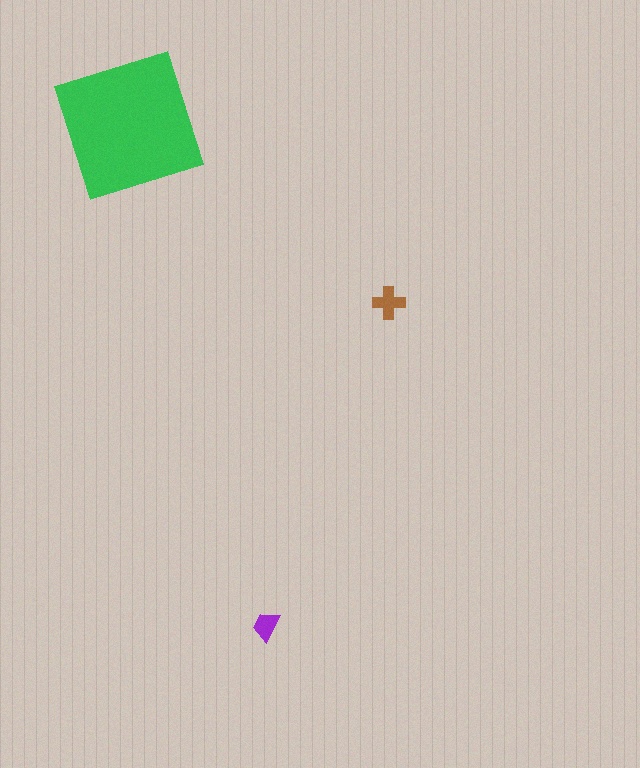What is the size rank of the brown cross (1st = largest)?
2nd.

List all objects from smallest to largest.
The purple trapezoid, the brown cross, the green square.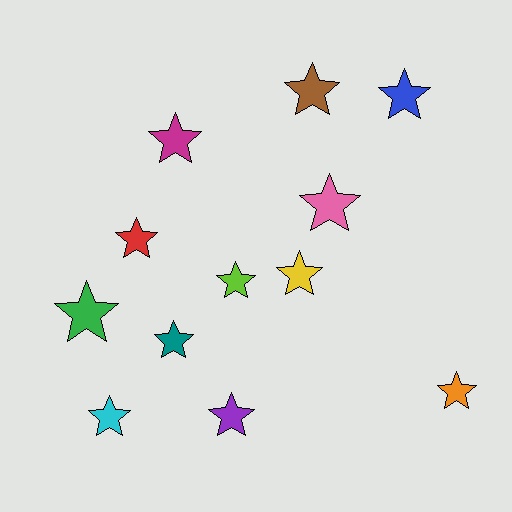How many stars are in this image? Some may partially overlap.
There are 12 stars.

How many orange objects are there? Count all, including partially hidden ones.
There is 1 orange object.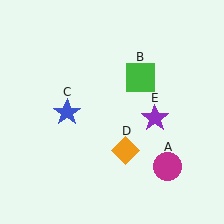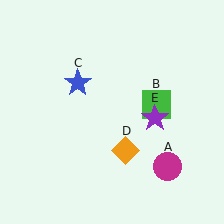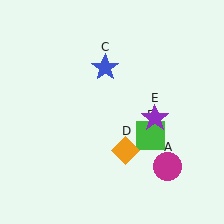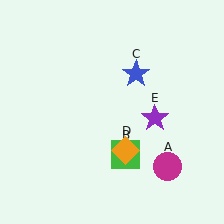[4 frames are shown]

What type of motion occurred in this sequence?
The green square (object B), blue star (object C) rotated clockwise around the center of the scene.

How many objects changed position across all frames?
2 objects changed position: green square (object B), blue star (object C).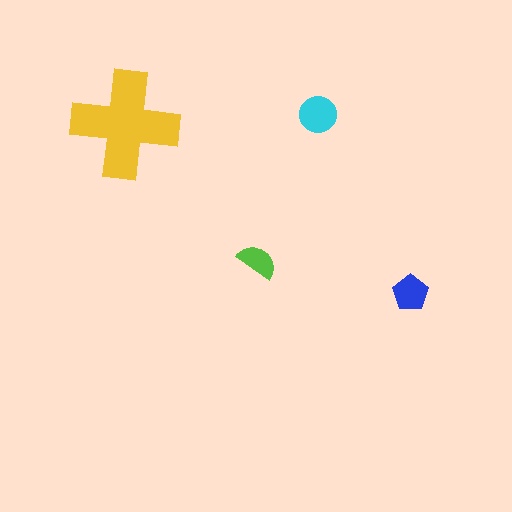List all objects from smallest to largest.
The lime semicircle, the blue pentagon, the cyan circle, the yellow cross.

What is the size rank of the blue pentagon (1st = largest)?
3rd.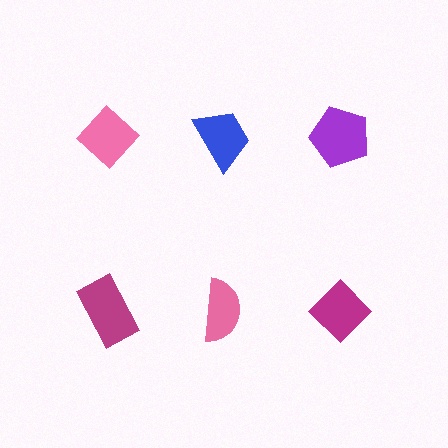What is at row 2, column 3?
A magenta diamond.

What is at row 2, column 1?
A magenta rectangle.